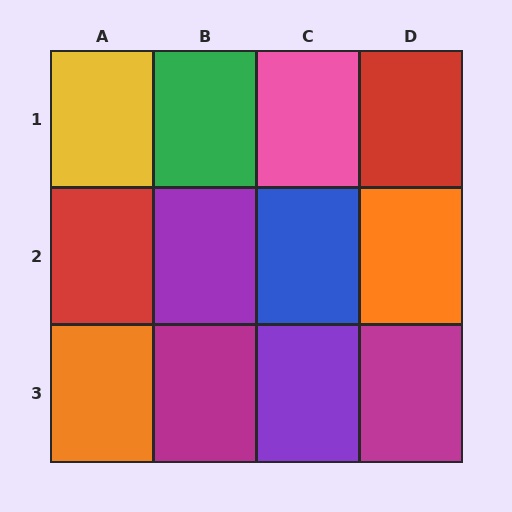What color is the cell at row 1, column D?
Red.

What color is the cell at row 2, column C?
Blue.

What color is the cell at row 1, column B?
Green.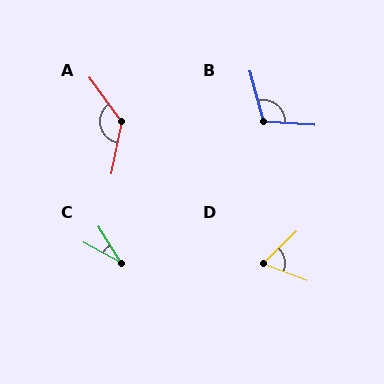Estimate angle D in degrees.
Approximately 64 degrees.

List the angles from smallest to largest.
C (30°), D (64°), B (109°), A (133°).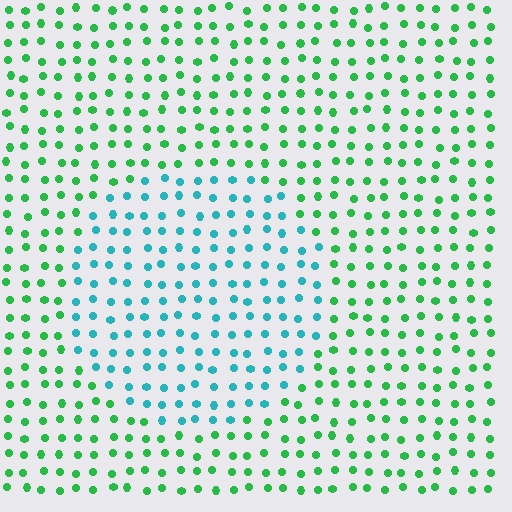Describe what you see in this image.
The image is filled with small green elements in a uniform arrangement. A circle-shaped region is visible where the elements are tinted to a slightly different hue, forming a subtle color boundary.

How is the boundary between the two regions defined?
The boundary is defined purely by a slight shift in hue (about 50 degrees). Spacing, size, and orientation are identical on both sides.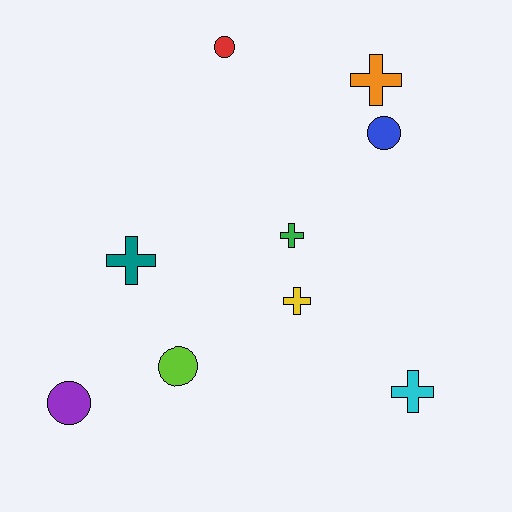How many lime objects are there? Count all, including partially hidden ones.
There is 1 lime object.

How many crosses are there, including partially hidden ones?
There are 5 crosses.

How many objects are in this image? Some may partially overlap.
There are 9 objects.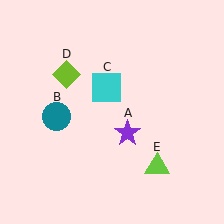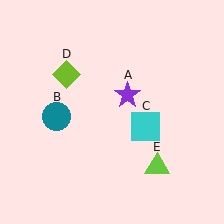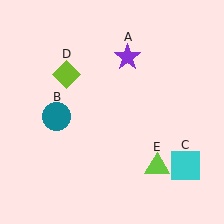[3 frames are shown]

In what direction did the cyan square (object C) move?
The cyan square (object C) moved down and to the right.